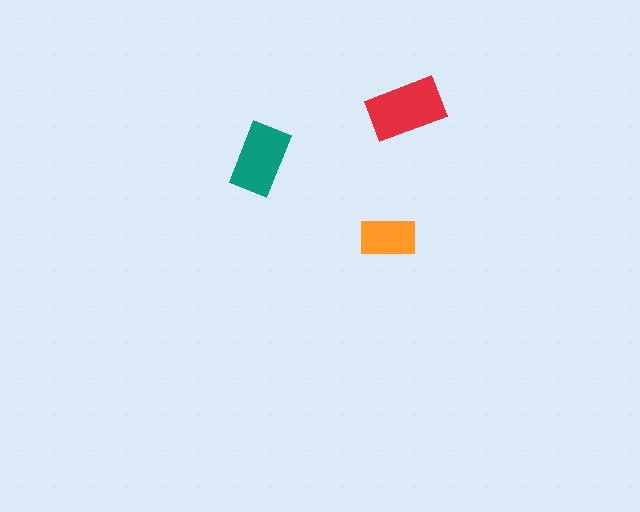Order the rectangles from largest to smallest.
the red one, the teal one, the orange one.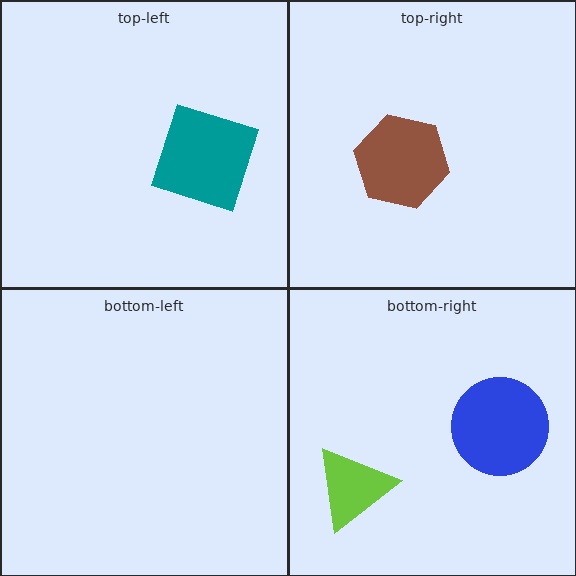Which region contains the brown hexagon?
The top-right region.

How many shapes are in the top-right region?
1.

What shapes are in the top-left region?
The teal square.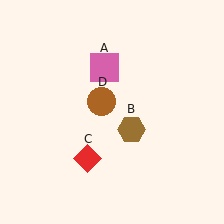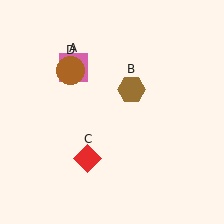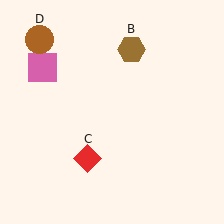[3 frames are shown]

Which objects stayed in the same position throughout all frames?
Red diamond (object C) remained stationary.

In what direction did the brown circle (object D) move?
The brown circle (object D) moved up and to the left.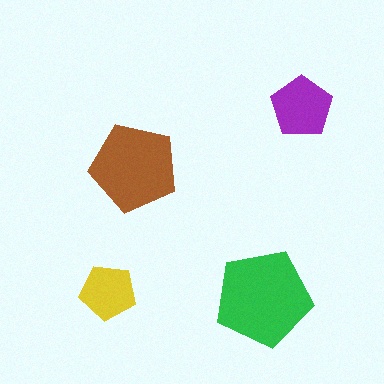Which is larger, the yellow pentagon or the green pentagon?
The green one.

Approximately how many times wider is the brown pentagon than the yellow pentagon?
About 1.5 times wider.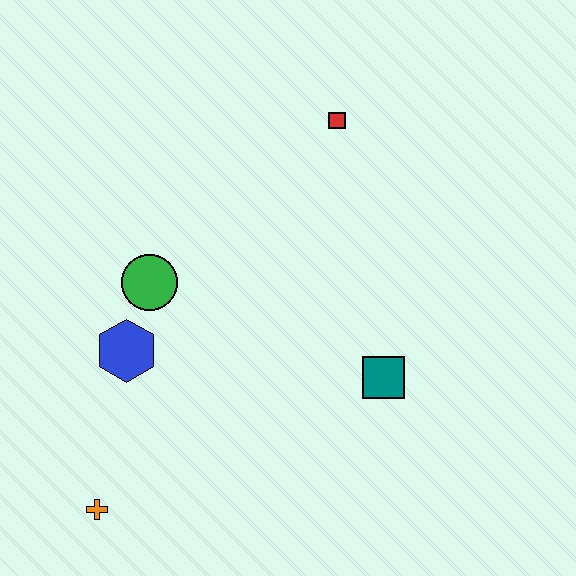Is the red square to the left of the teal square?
Yes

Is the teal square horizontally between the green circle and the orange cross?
No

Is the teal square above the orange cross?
Yes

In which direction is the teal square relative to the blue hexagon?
The teal square is to the right of the blue hexagon.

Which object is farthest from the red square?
The orange cross is farthest from the red square.